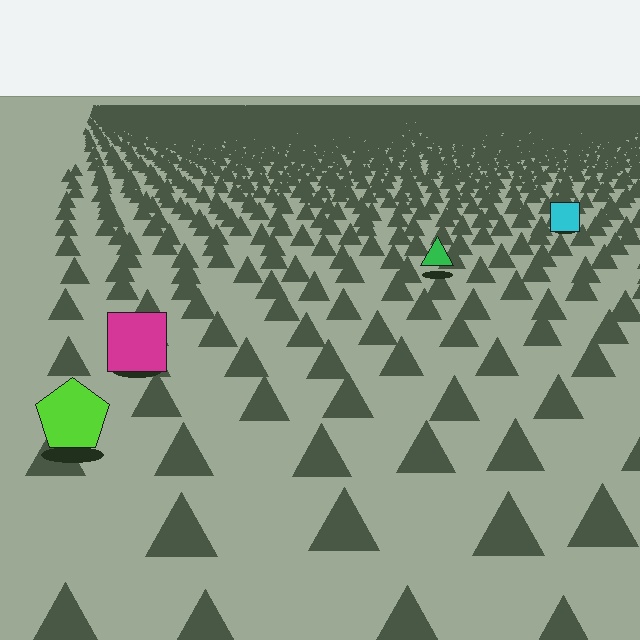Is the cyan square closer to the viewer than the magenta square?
No. The magenta square is closer — you can tell from the texture gradient: the ground texture is coarser near it.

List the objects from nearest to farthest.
From nearest to farthest: the lime pentagon, the magenta square, the green triangle, the cyan square.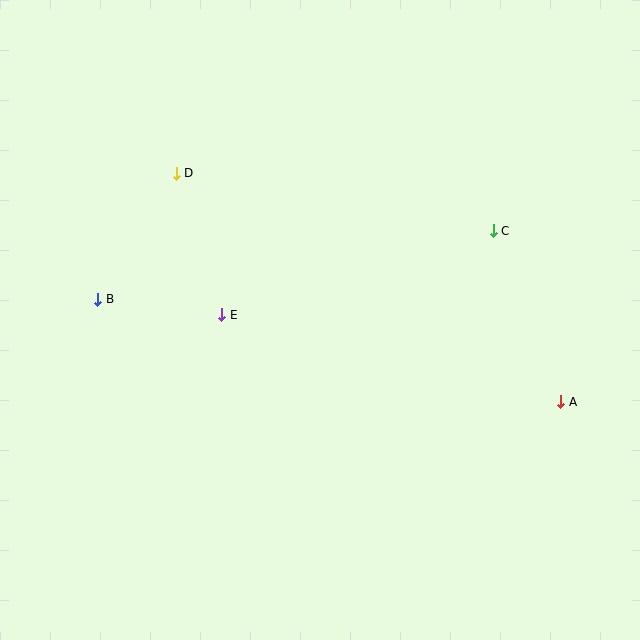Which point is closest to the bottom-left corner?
Point B is closest to the bottom-left corner.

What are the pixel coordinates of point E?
Point E is at (222, 315).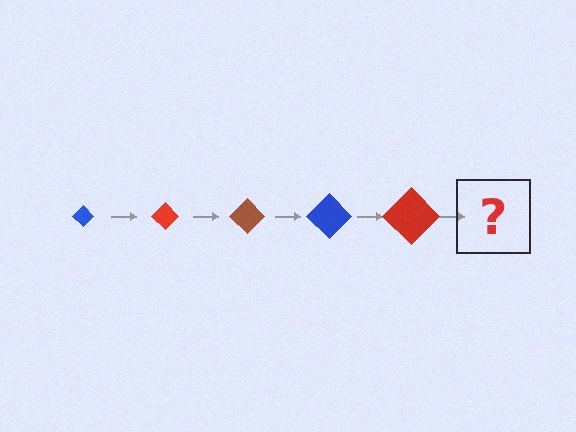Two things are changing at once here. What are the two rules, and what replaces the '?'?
The two rules are that the diamond grows larger each step and the color cycles through blue, red, and brown. The '?' should be a brown diamond, larger than the previous one.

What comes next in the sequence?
The next element should be a brown diamond, larger than the previous one.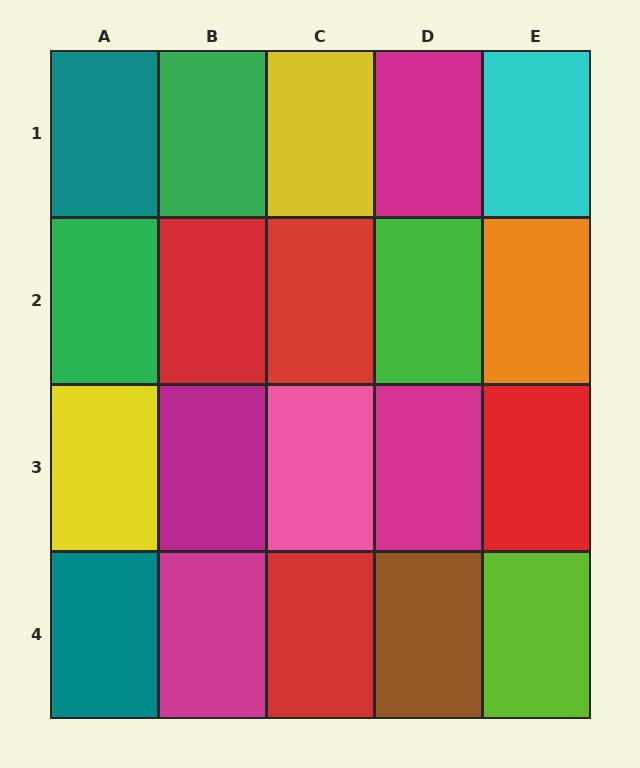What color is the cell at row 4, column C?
Red.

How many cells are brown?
1 cell is brown.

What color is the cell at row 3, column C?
Pink.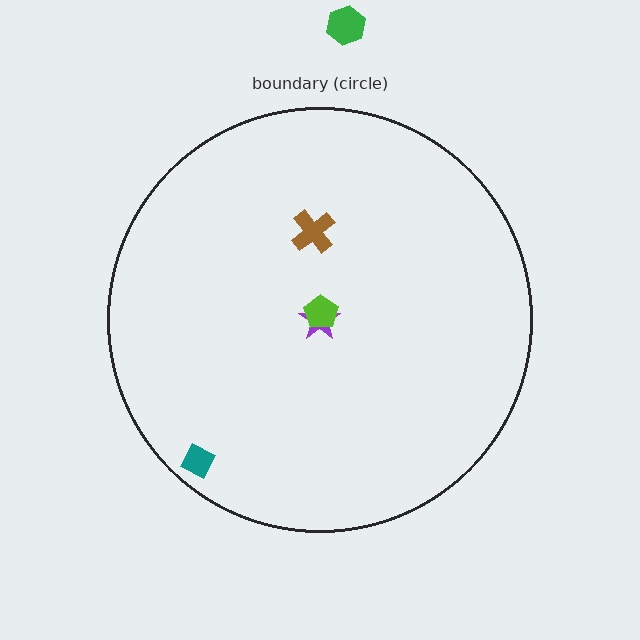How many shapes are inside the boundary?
4 inside, 1 outside.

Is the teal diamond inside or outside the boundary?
Inside.